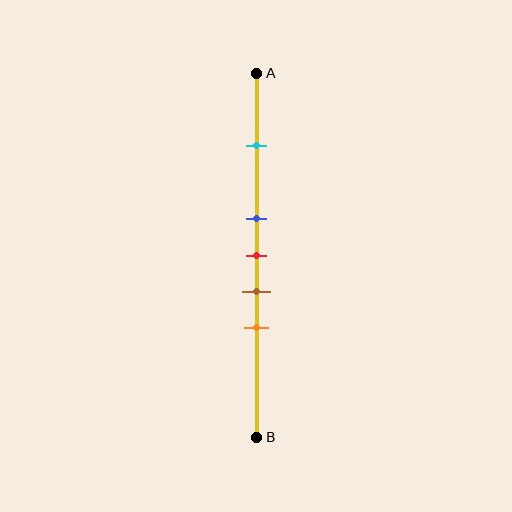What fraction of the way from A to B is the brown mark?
The brown mark is approximately 60% (0.6) of the way from A to B.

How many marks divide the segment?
There are 5 marks dividing the segment.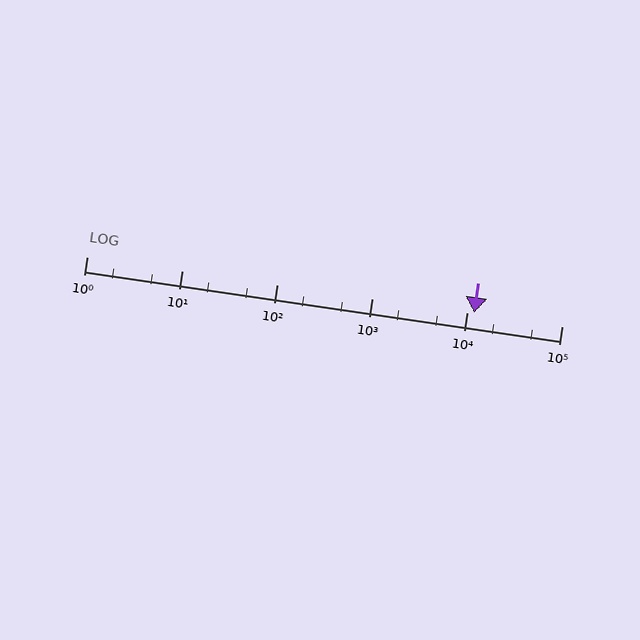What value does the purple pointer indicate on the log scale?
The pointer indicates approximately 12000.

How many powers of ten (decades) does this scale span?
The scale spans 5 decades, from 1 to 100000.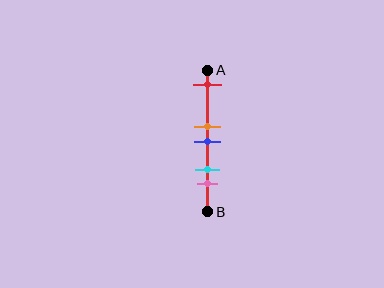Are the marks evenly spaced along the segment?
No, the marks are not evenly spaced.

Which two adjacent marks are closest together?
The orange and blue marks are the closest adjacent pair.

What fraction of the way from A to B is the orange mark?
The orange mark is approximately 40% (0.4) of the way from A to B.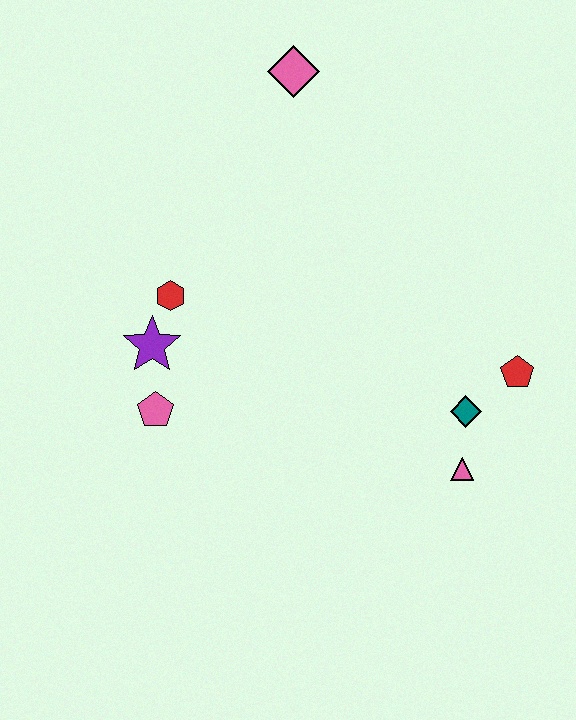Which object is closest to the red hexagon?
The purple star is closest to the red hexagon.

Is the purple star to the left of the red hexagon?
Yes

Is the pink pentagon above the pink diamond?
No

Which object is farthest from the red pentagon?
The pink diamond is farthest from the red pentagon.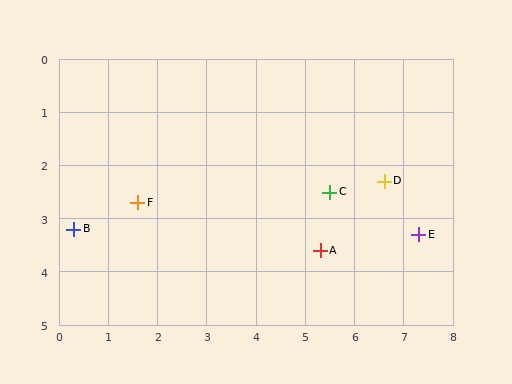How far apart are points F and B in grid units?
Points F and B are about 1.4 grid units apart.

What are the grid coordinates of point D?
Point D is at approximately (6.6, 2.3).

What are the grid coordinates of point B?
Point B is at approximately (0.3, 3.2).